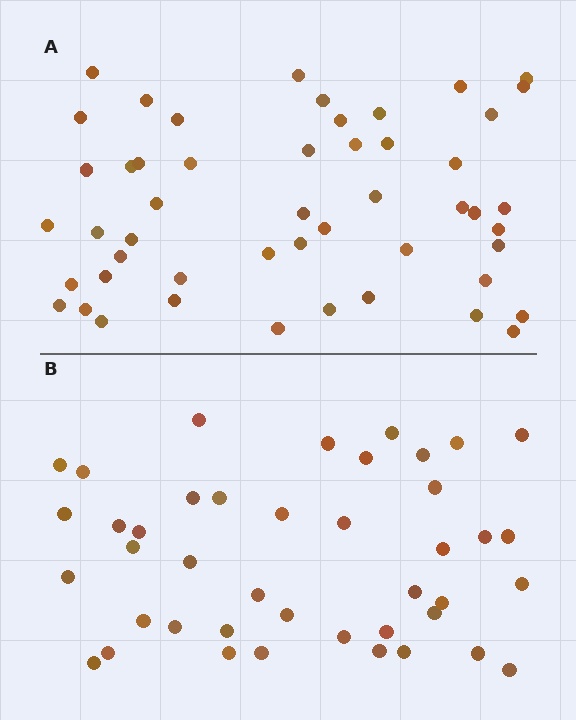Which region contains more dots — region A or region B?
Region A (the top region) has more dots.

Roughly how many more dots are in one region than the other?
Region A has roughly 8 or so more dots than region B.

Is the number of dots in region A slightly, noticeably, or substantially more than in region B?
Region A has only slightly more — the two regions are fairly close. The ratio is roughly 1.2 to 1.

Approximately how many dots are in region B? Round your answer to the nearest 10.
About 40 dots. (The exact count is 42, which rounds to 40.)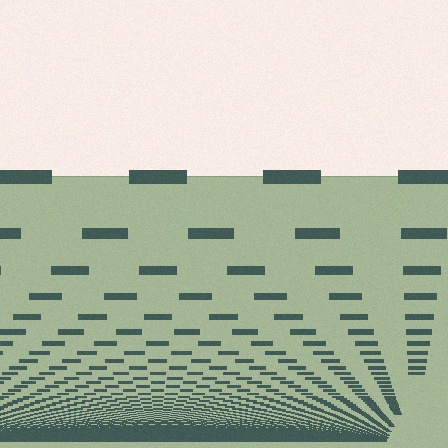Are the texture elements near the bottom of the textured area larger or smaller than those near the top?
Smaller. The gradient is inverted — elements near the bottom are smaller and denser.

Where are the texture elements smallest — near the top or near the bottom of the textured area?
Near the bottom.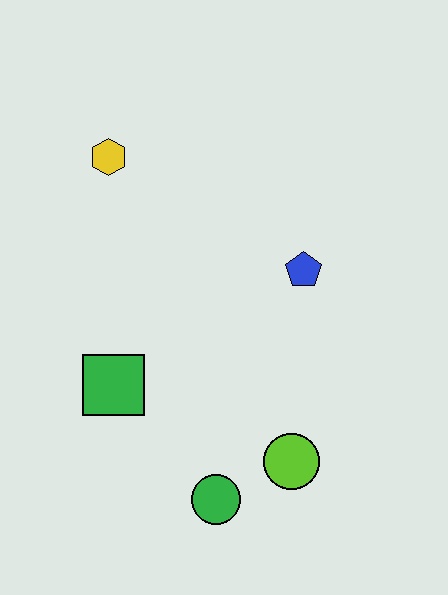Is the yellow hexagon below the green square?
No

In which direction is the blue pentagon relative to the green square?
The blue pentagon is to the right of the green square.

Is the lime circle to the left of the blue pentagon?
Yes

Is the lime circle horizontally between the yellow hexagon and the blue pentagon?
Yes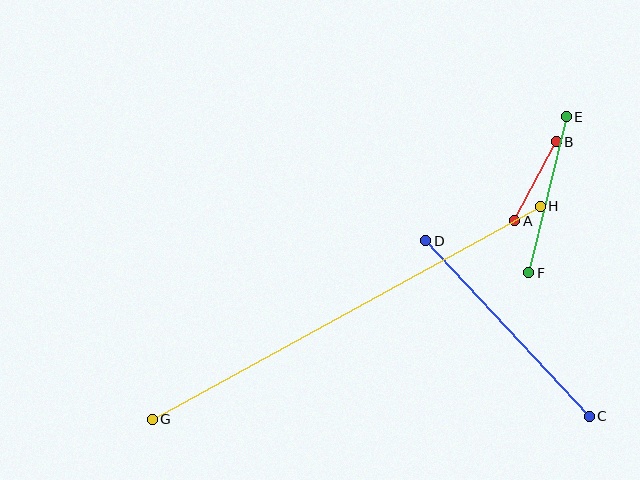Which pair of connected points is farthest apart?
Points G and H are farthest apart.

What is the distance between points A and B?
The distance is approximately 90 pixels.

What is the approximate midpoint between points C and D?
The midpoint is at approximately (507, 329) pixels.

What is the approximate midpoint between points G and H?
The midpoint is at approximately (346, 313) pixels.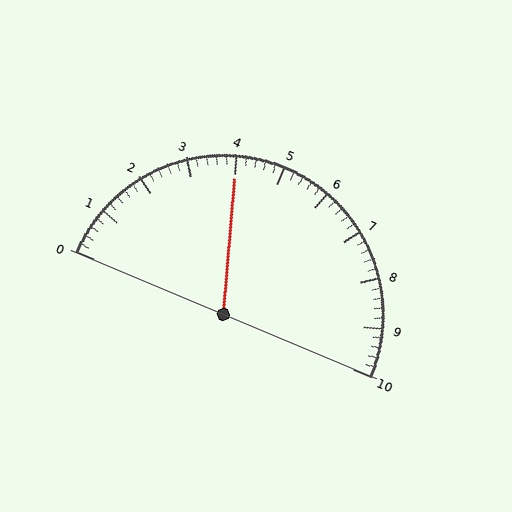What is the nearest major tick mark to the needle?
The nearest major tick mark is 4.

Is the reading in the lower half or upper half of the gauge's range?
The reading is in the lower half of the range (0 to 10).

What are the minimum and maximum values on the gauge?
The gauge ranges from 0 to 10.